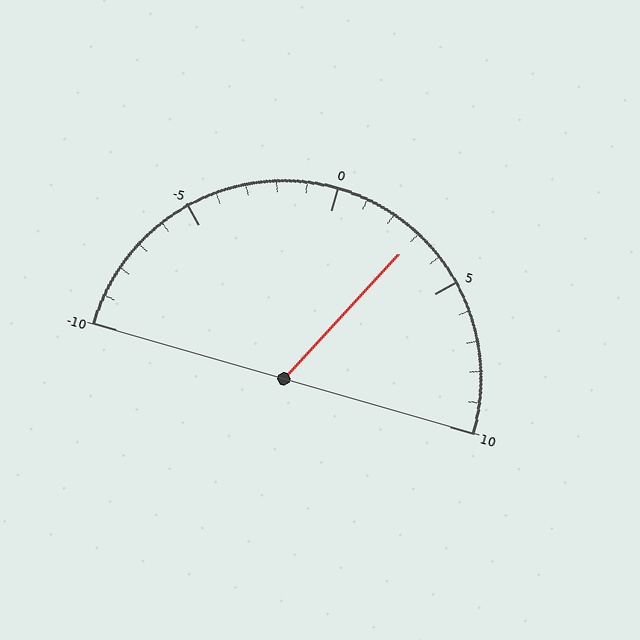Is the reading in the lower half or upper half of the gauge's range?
The reading is in the upper half of the range (-10 to 10).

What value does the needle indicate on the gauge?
The needle indicates approximately 3.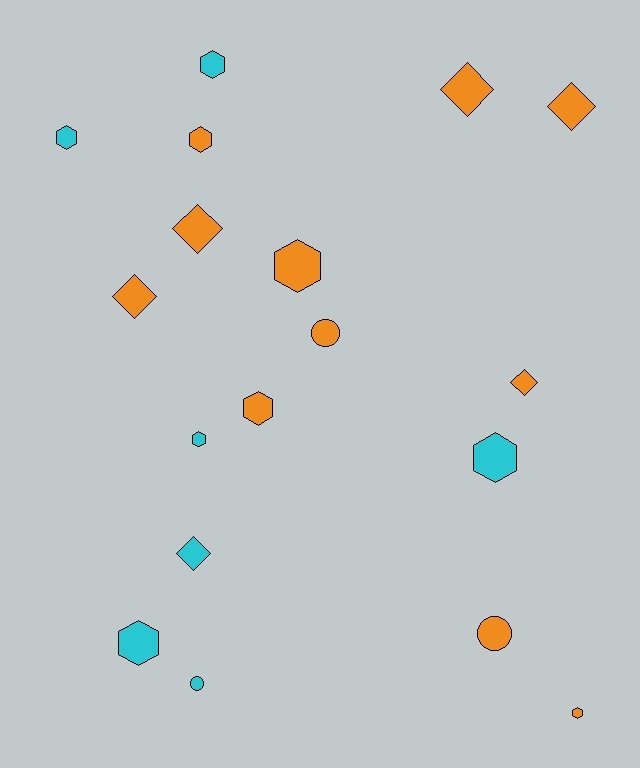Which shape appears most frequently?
Hexagon, with 9 objects.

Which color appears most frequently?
Orange, with 11 objects.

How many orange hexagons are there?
There are 4 orange hexagons.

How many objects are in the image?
There are 18 objects.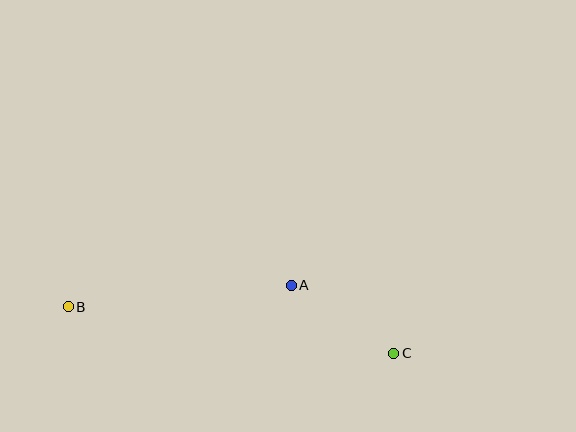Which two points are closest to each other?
Points A and C are closest to each other.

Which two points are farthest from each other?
Points B and C are farthest from each other.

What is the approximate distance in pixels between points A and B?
The distance between A and B is approximately 224 pixels.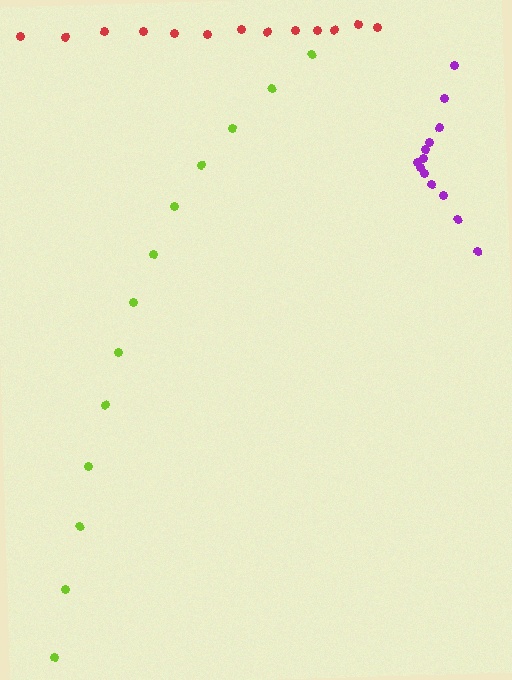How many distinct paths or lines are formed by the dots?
There are 3 distinct paths.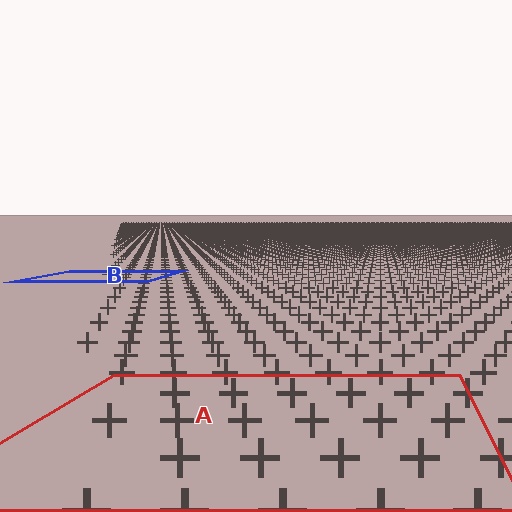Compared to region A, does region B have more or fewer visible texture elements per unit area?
Region B has more texture elements per unit area — they are packed more densely because it is farther away.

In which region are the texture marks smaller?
The texture marks are smaller in region B, because it is farther away.